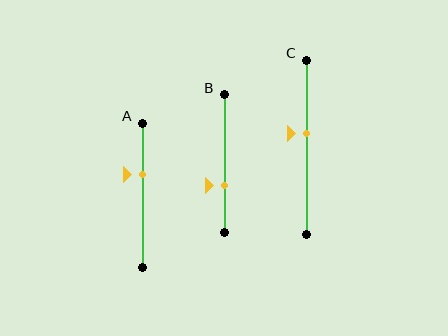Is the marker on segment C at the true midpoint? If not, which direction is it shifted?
No, the marker on segment C is shifted upward by about 8% of the segment length.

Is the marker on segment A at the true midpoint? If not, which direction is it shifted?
No, the marker on segment A is shifted upward by about 15% of the segment length.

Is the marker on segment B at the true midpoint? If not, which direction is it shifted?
No, the marker on segment B is shifted downward by about 16% of the segment length.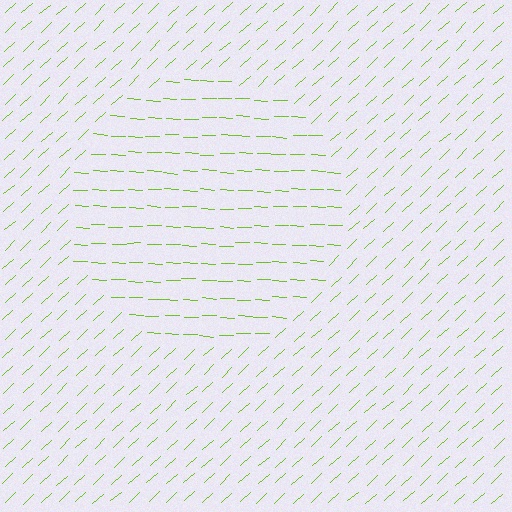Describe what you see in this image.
The image is filled with small lime line segments. A circle region in the image has lines oriented differently from the surrounding lines, creating a visible texture boundary.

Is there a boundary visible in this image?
Yes, there is a texture boundary formed by a change in line orientation.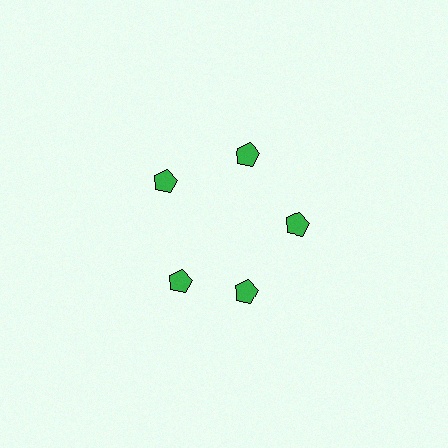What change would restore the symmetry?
The symmetry would be restored by rotating it back into even spacing with its neighbors so that all 5 pentagons sit at equal angles and equal distance from the center.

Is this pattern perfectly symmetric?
No. The 5 green pentagons are arranged in a ring, but one element near the 8 o'clock position is rotated out of alignment along the ring, breaking the 5-fold rotational symmetry.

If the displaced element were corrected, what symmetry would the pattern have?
It would have 5-fold rotational symmetry — the pattern would map onto itself every 72 degrees.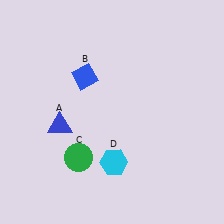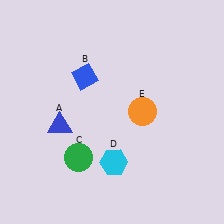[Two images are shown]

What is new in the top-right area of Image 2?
An orange circle (E) was added in the top-right area of Image 2.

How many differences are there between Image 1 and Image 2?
There is 1 difference between the two images.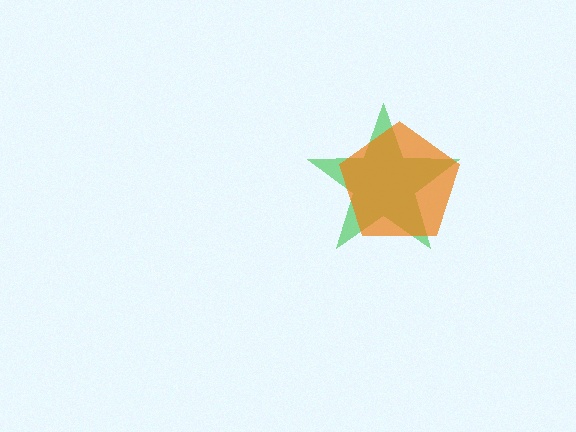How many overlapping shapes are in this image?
There are 2 overlapping shapes in the image.